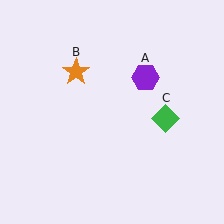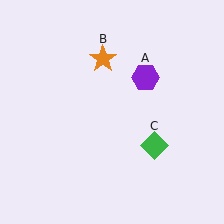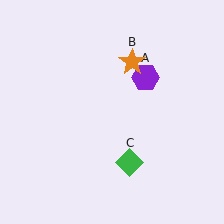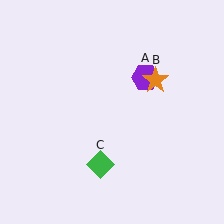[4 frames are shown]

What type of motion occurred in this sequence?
The orange star (object B), green diamond (object C) rotated clockwise around the center of the scene.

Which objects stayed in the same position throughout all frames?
Purple hexagon (object A) remained stationary.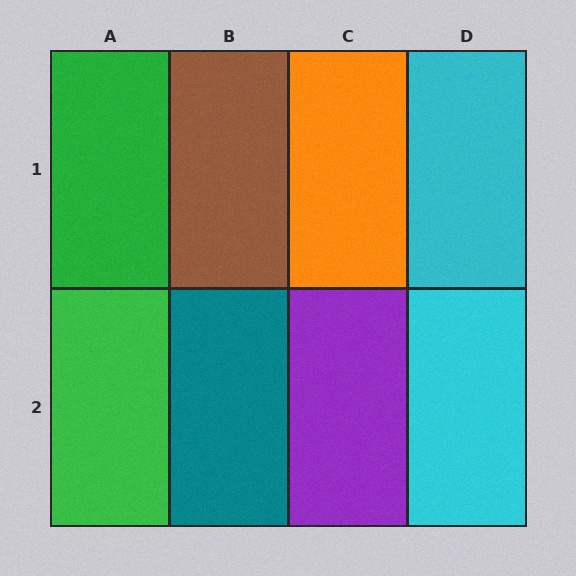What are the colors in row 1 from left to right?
Green, brown, orange, cyan.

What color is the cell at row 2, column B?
Teal.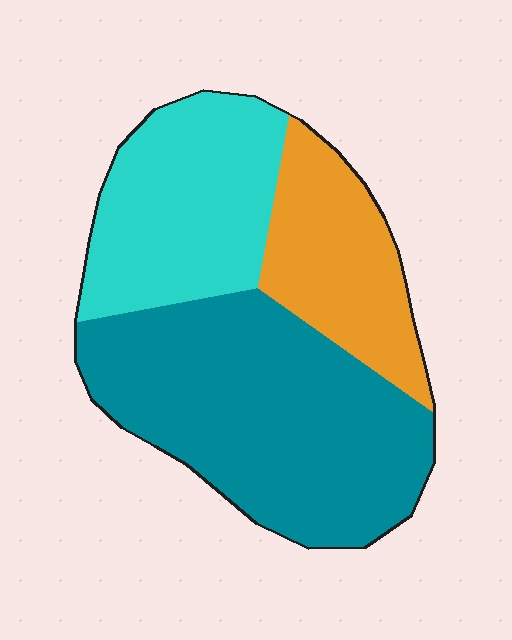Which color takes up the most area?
Teal, at roughly 50%.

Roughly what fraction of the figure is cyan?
Cyan takes up between a sixth and a third of the figure.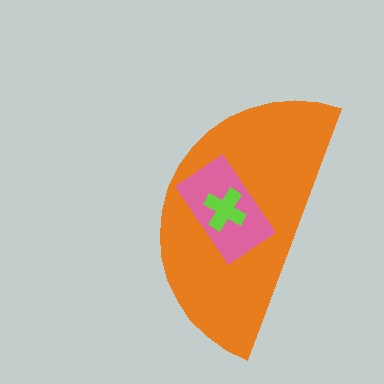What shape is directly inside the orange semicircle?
The pink rectangle.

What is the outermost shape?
The orange semicircle.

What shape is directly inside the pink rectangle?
The lime cross.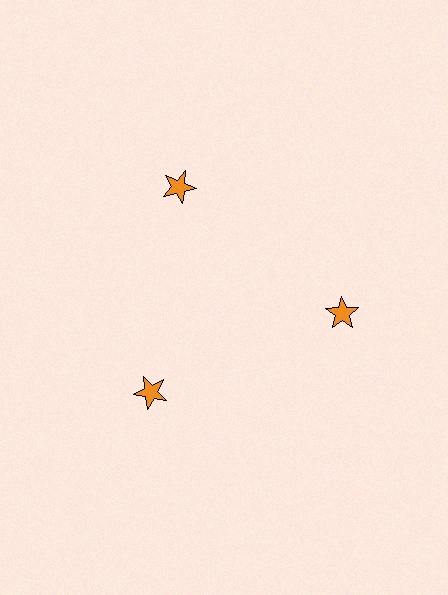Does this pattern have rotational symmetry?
Yes, this pattern has 3-fold rotational symmetry. It looks the same after rotating 120 degrees around the center.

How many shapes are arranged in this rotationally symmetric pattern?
There are 3 shapes, arranged in 3 groups of 1.